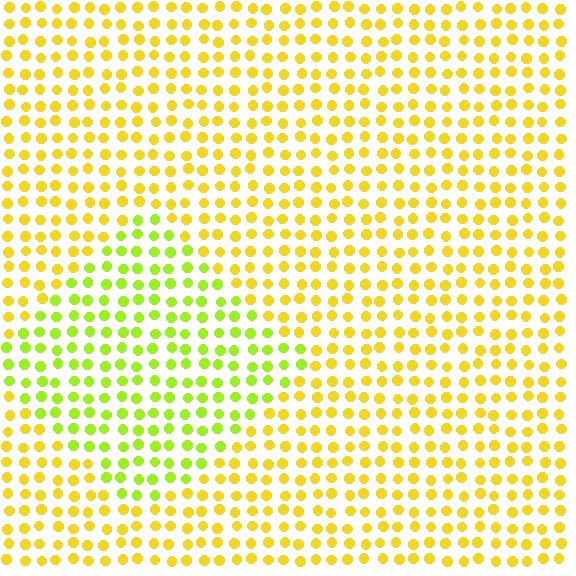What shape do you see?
I see a diamond.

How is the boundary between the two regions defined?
The boundary is defined purely by a slight shift in hue (about 33 degrees). Spacing, size, and orientation are identical on both sides.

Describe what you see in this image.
The image is filled with small yellow elements in a uniform arrangement. A diamond-shaped region is visible where the elements are tinted to a slightly different hue, forming a subtle color boundary.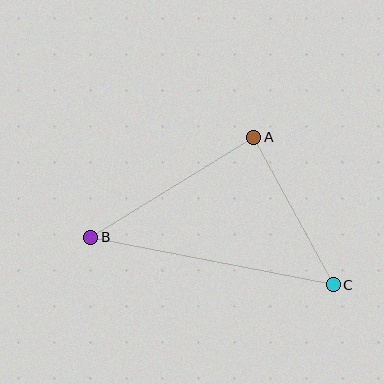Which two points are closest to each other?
Points A and C are closest to each other.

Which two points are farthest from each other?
Points B and C are farthest from each other.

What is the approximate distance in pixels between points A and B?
The distance between A and B is approximately 191 pixels.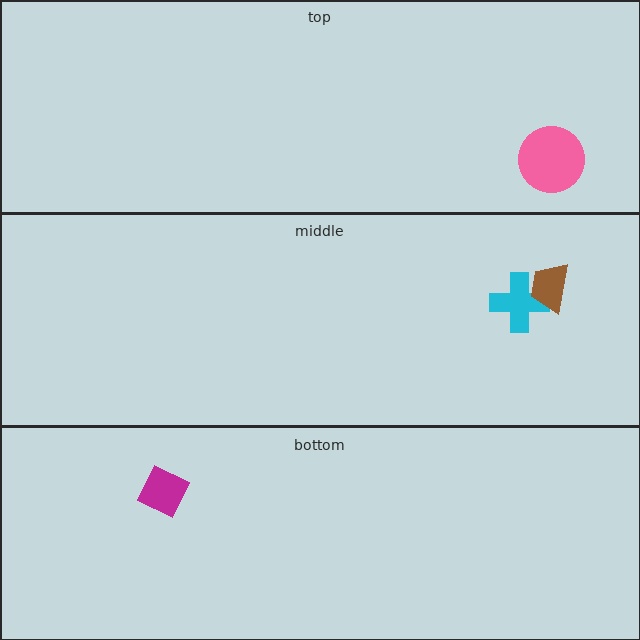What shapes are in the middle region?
The cyan cross, the brown trapezoid.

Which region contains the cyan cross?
The middle region.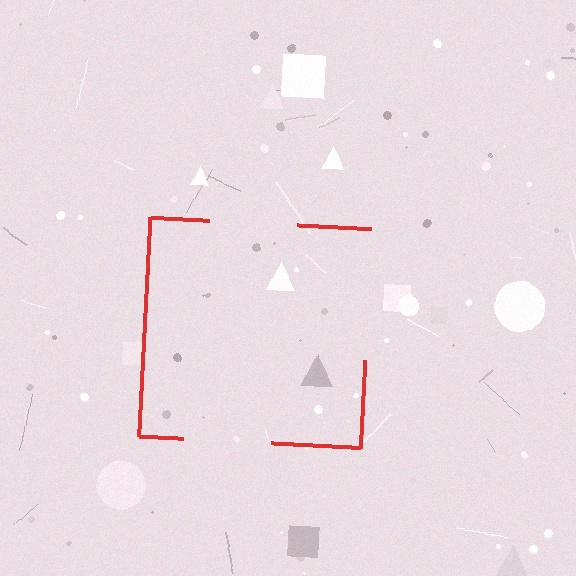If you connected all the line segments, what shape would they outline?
They would outline a square.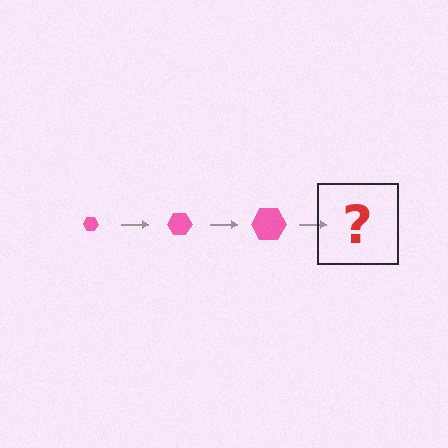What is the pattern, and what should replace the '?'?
The pattern is that the hexagon gets progressively larger each step. The '?' should be a pink hexagon, larger than the previous one.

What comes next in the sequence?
The next element should be a pink hexagon, larger than the previous one.